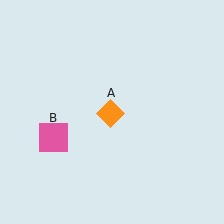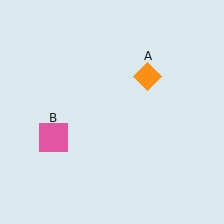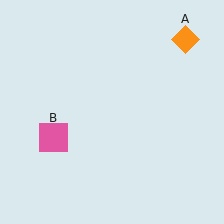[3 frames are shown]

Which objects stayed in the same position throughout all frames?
Pink square (object B) remained stationary.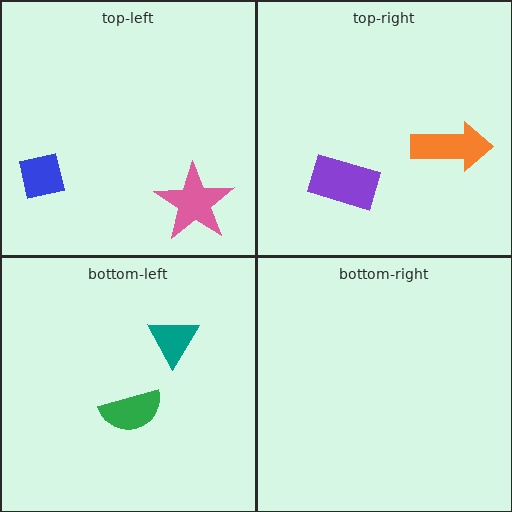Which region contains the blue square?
The top-left region.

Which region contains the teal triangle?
The bottom-left region.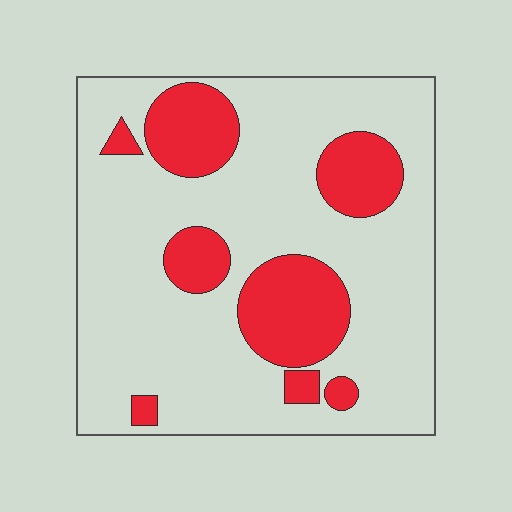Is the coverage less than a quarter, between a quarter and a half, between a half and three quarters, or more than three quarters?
Less than a quarter.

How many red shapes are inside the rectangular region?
8.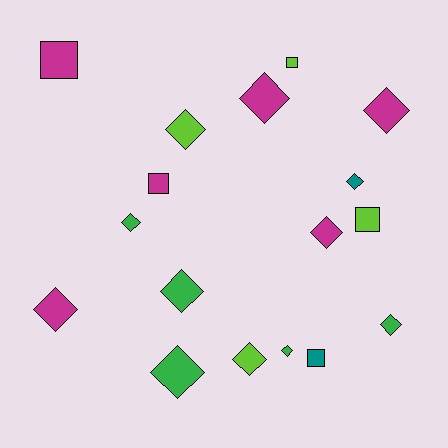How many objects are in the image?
There are 17 objects.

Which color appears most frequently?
Magenta, with 6 objects.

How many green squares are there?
There are no green squares.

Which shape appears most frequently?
Diamond, with 12 objects.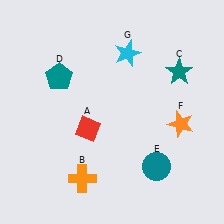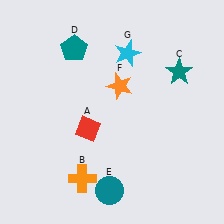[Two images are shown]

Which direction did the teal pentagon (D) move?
The teal pentagon (D) moved up.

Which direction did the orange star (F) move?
The orange star (F) moved left.